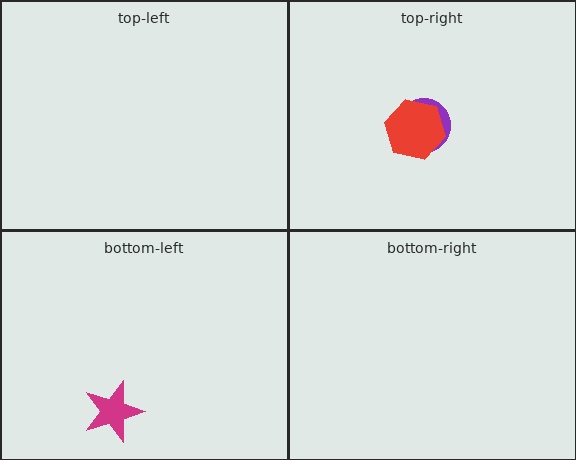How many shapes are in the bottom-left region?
1.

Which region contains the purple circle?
The top-right region.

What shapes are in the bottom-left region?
The magenta star.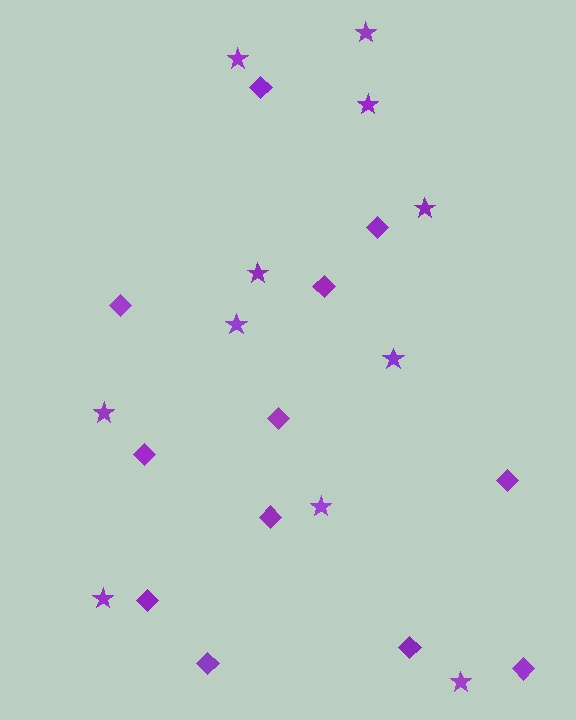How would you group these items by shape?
There are 2 groups: one group of diamonds (12) and one group of stars (11).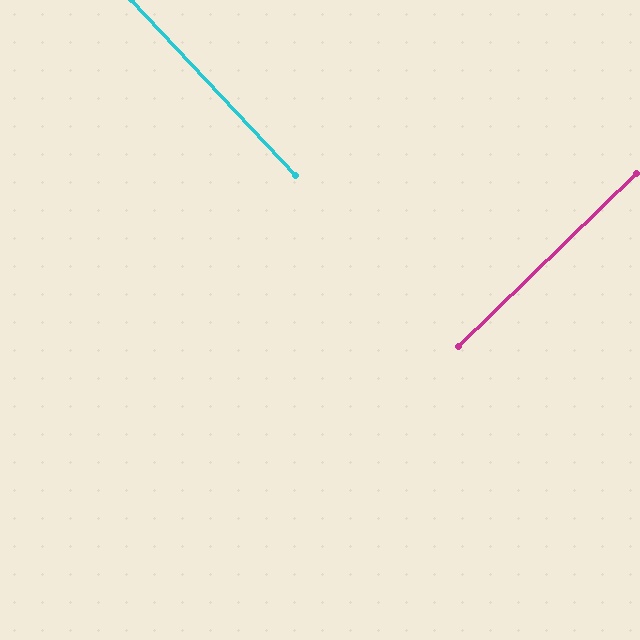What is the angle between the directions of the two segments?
Approximately 89 degrees.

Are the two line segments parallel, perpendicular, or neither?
Perpendicular — they meet at approximately 89°.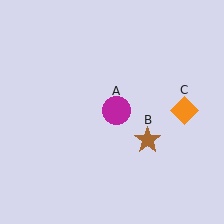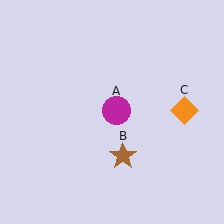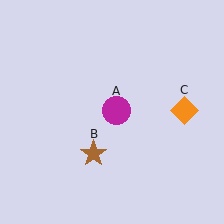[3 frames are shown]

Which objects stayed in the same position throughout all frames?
Magenta circle (object A) and orange diamond (object C) remained stationary.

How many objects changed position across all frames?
1 object changed position: brown star (object B).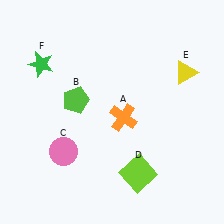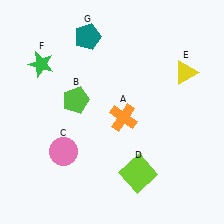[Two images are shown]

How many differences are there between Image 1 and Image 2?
There is 1 difference between the two images.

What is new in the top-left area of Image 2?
A teal pentagon (G) was added in the top-left area of Image 2.